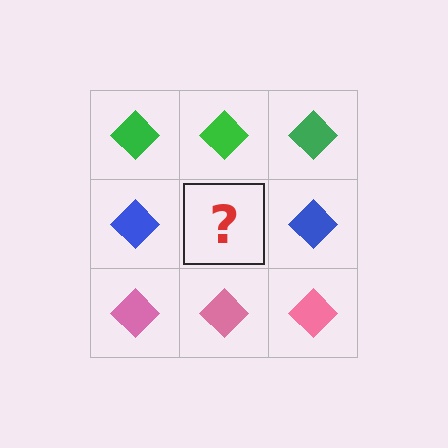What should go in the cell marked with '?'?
The missing cell should contain a blue diamond.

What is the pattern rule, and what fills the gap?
The rule is that each row has a consistent color. The gap should be filled with a blue diamond.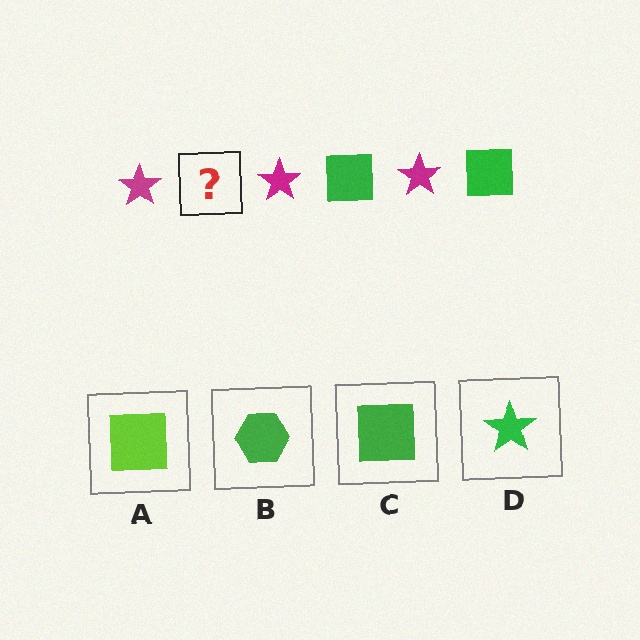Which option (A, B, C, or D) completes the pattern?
C.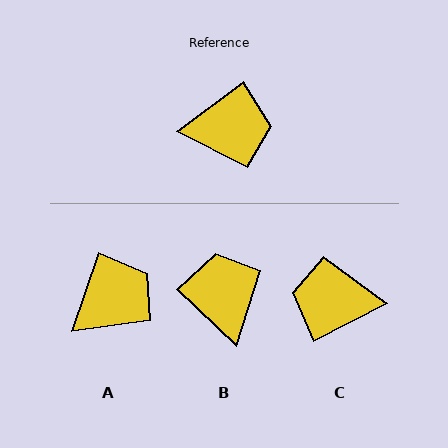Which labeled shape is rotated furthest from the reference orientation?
C, about 171 degrees away.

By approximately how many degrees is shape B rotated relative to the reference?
Approximately 100 degrees counter-clockwise.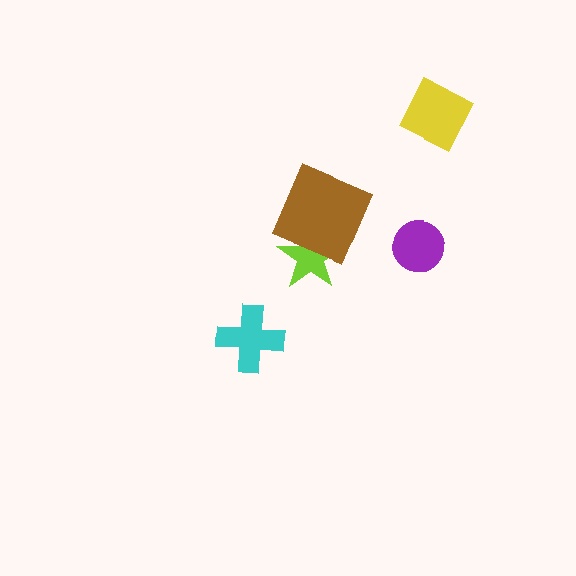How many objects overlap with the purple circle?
0 objects overlap with the purple circle.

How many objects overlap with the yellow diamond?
0 objects overlap with the yellow diamond.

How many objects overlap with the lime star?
1 object overlaps with the lime star.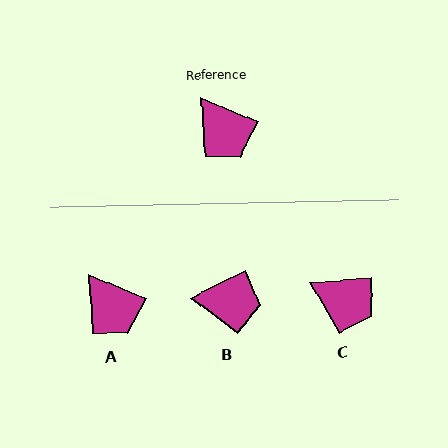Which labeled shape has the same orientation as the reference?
A.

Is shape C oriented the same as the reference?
No, it is off by about 27 degrees.